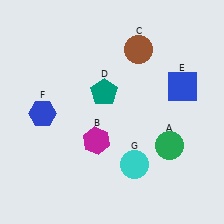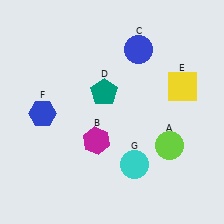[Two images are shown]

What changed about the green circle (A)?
In Image 1, A is green. In Image 2, it changed to lime.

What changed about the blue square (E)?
In Image 1, E is blue. In Image 2, it changed to yellow.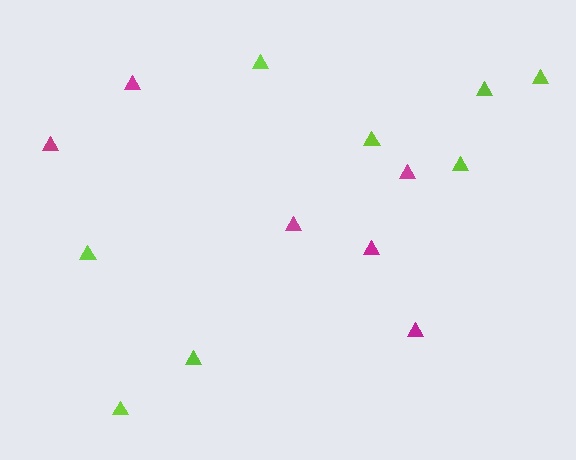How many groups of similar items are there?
There are 2 groups: one group of magenta triangles (6) and one group of lime triangles (8).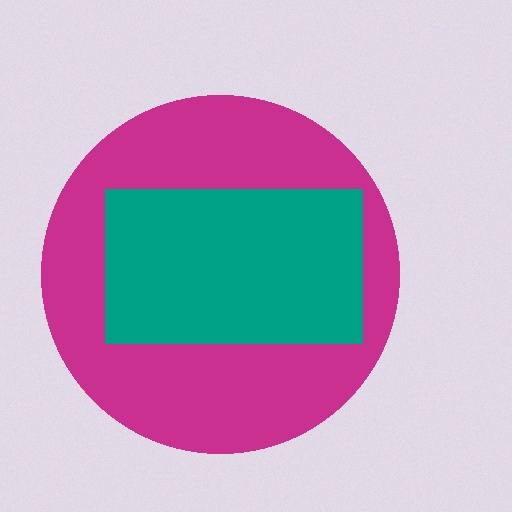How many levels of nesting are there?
2.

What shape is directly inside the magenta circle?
The teal rectangle.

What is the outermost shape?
The magenta circle.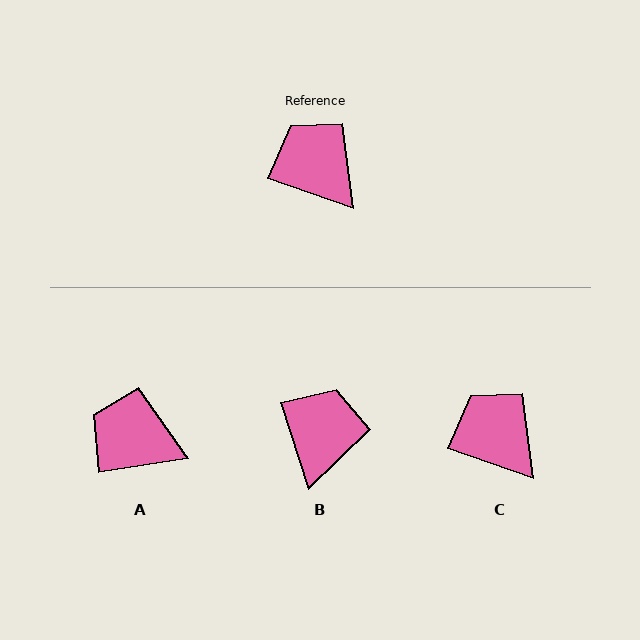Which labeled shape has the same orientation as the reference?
C.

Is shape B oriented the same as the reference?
No, it is off by about 53 degrees.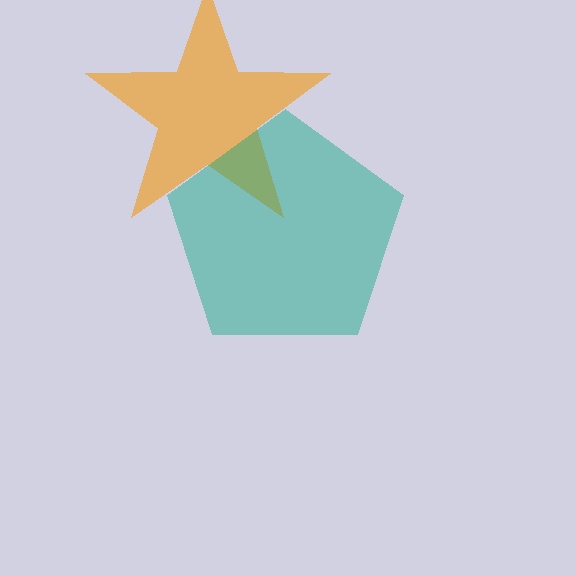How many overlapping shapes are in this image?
There are 2 overlapping shapes in the image.